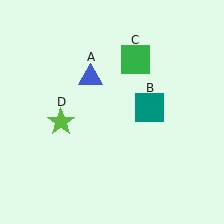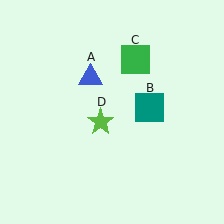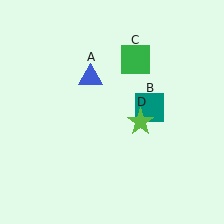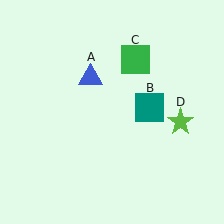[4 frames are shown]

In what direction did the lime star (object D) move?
The lime star (object D) moved right.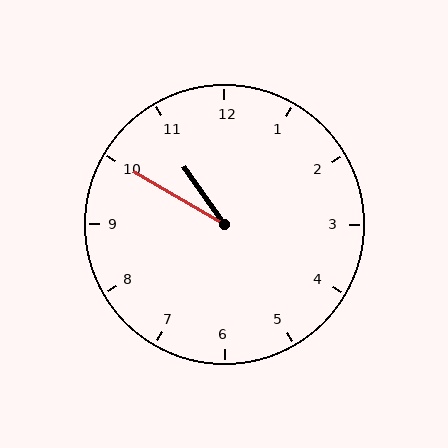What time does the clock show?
10:50.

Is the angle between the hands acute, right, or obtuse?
It is acute.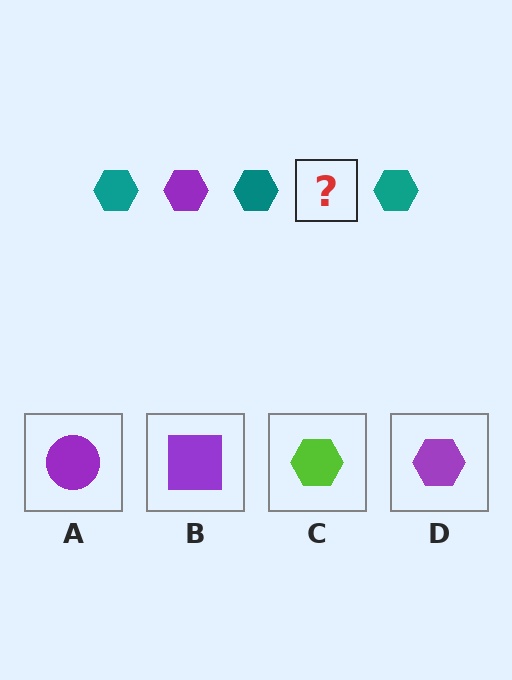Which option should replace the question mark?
Option D.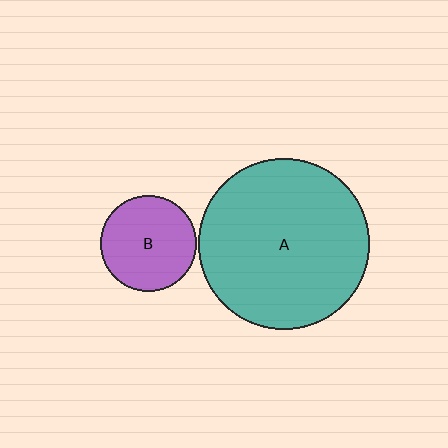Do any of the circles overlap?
No, none of the circles overlap.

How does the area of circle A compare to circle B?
Approximately 3.1 times.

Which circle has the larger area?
Circle A (teal).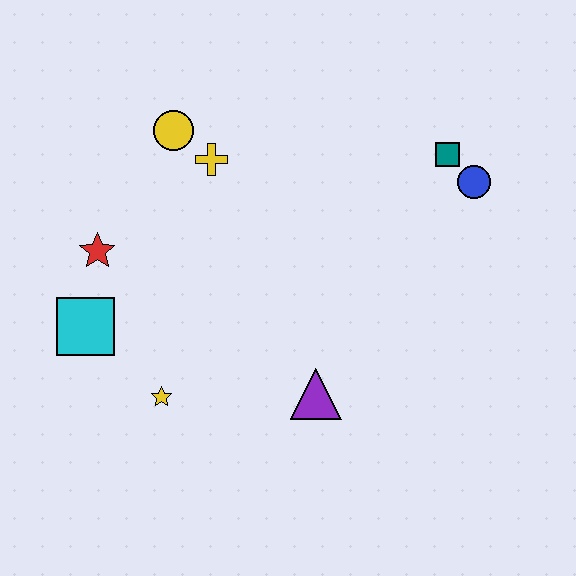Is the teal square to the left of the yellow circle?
No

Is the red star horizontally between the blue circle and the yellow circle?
No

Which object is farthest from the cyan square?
The blue circle is farthest from the cyan square.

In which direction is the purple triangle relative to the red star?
The purple triangle is to the right of the red star.